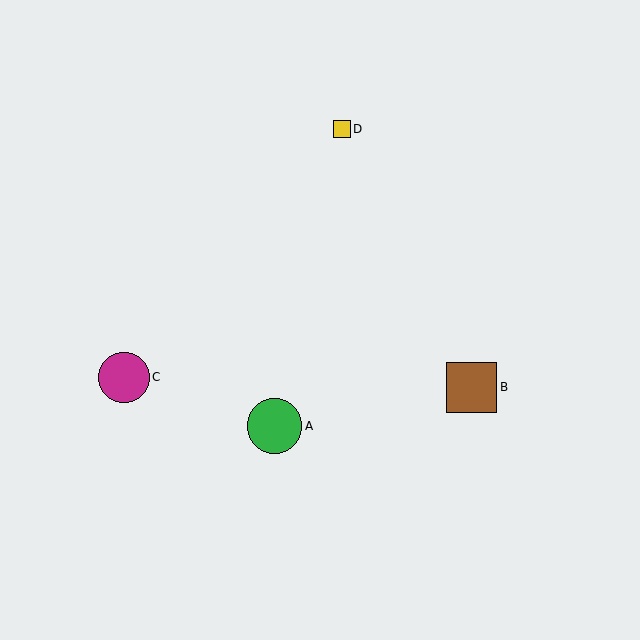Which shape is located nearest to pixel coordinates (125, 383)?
The magenta circle (labeled C) at (124, 377) is nearest to that location.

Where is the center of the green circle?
The center of the green circle is at (275, 426).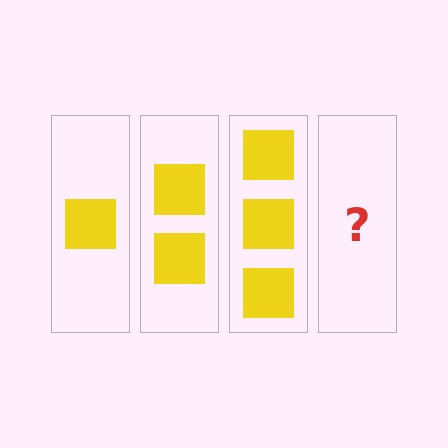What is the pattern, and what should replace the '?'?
The pattern is that each step adds one more square. The '?' should be 4 squares.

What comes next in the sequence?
The next element should be 4 squares.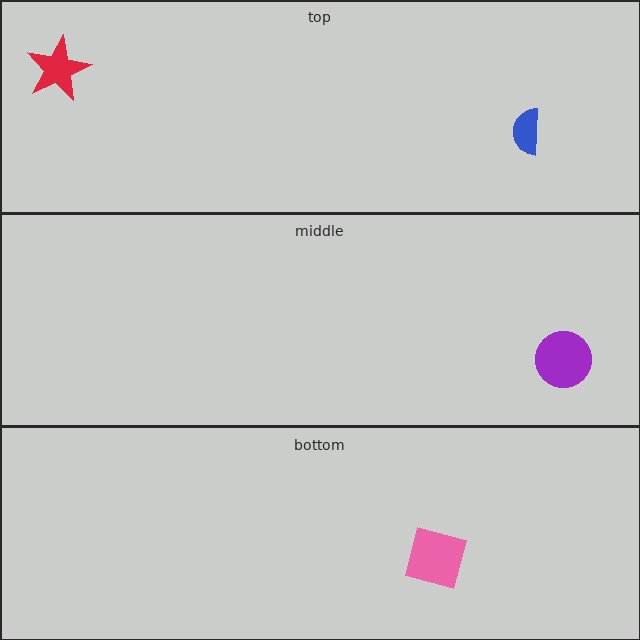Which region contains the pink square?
The bottom region.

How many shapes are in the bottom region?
1.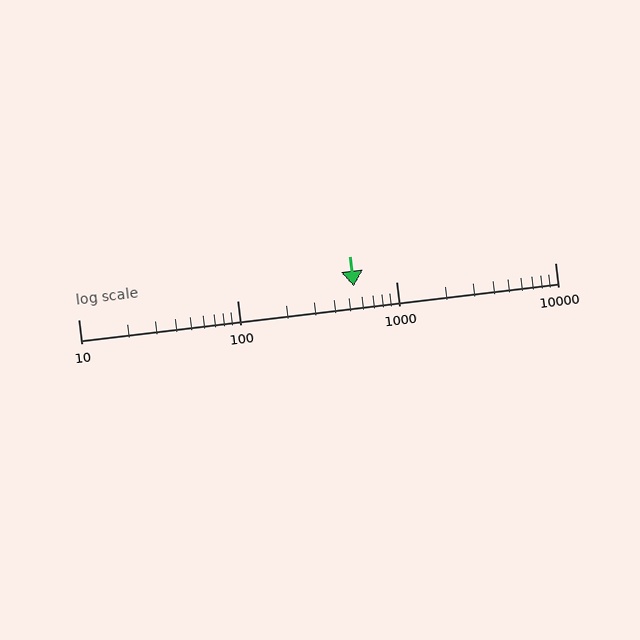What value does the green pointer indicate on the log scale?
The pointer indicates approximately 540.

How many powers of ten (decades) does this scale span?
The scale spans 3 decades, from 10 to 10000.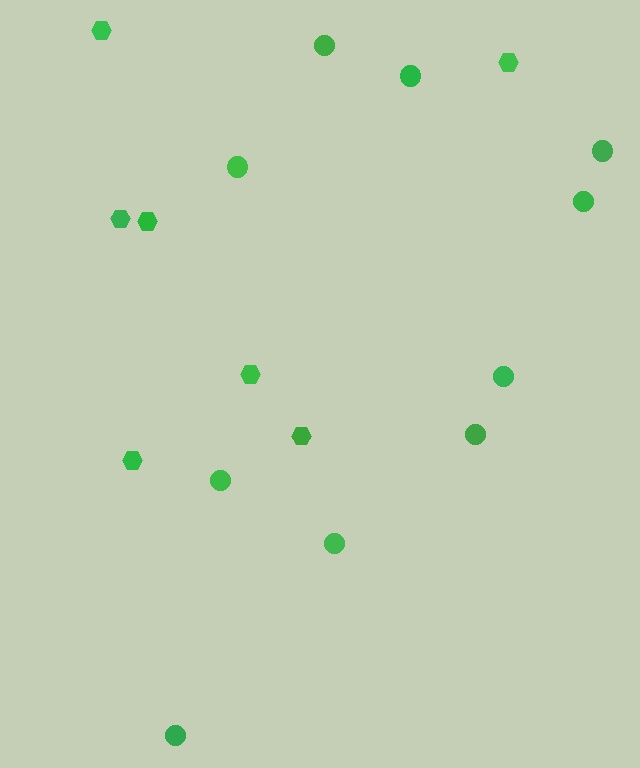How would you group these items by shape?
There are 2 groups: one group of circles (10) and one group of hexagons (7).